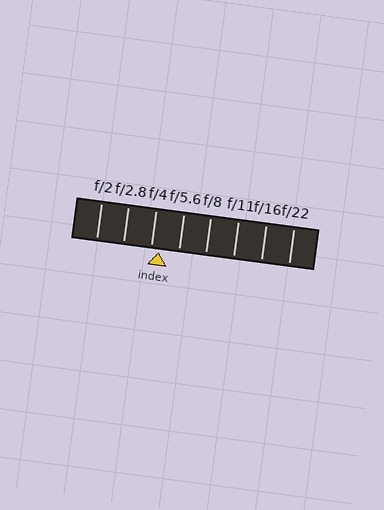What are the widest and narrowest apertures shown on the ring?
The widest aperture shown is f/2 and the narrowest is f/22.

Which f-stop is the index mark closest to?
The index mark is closest to f/4.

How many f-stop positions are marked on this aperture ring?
There are 8 f-stop positions marked.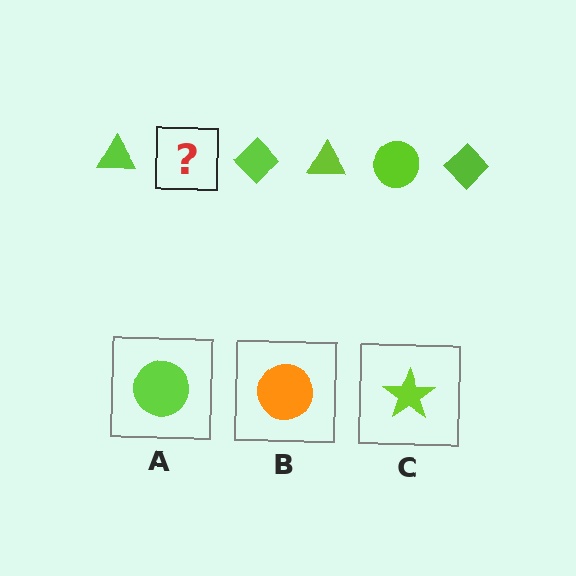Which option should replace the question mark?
Option A.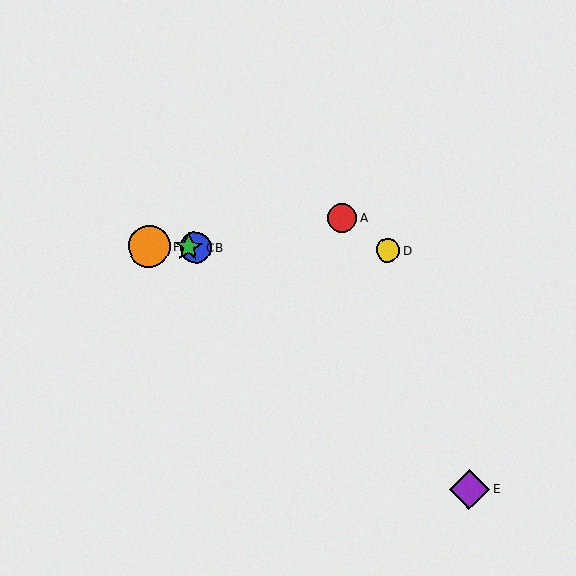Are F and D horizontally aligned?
Yes, both are at y≈246.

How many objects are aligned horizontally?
4 objects (B, C, D, F) are aligned horizontally.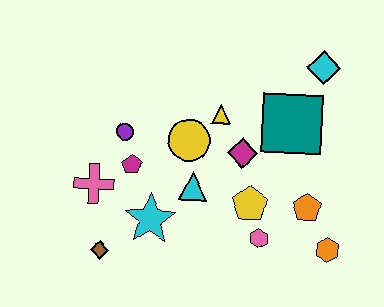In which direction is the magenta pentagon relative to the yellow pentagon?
The magenta pentagon is to the left of the yellow pentagon.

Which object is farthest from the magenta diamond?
The brown diamond is farthest from the magenta diamond.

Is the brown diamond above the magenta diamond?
No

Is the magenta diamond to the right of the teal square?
No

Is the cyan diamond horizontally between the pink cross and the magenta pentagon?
No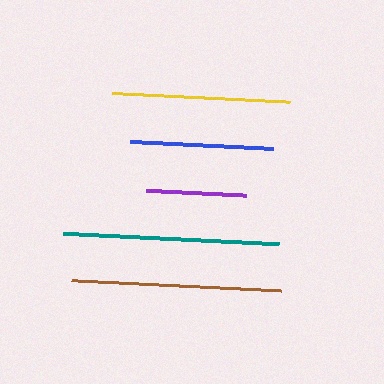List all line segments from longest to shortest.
From longest to shortest: teal, brown, yellow, blue, purple.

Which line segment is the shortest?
The purple line is the shortest at approximately 99 pixels.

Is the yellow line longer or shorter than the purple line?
The yellow line is longer than the purple line.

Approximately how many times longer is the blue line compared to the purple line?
The blue line is approximately 1.4 times the length of the purple line.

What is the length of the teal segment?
The teal segment is approximately 216 pixels long.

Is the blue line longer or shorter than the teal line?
The teal line is longer than the blue line.